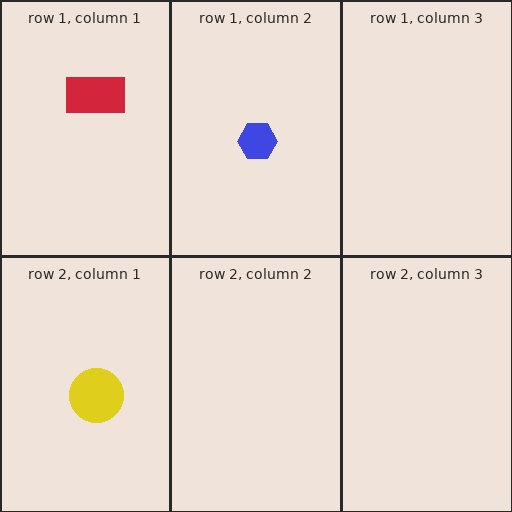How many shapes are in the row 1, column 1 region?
1.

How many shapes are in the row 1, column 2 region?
1.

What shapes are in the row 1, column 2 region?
The blue hexagon.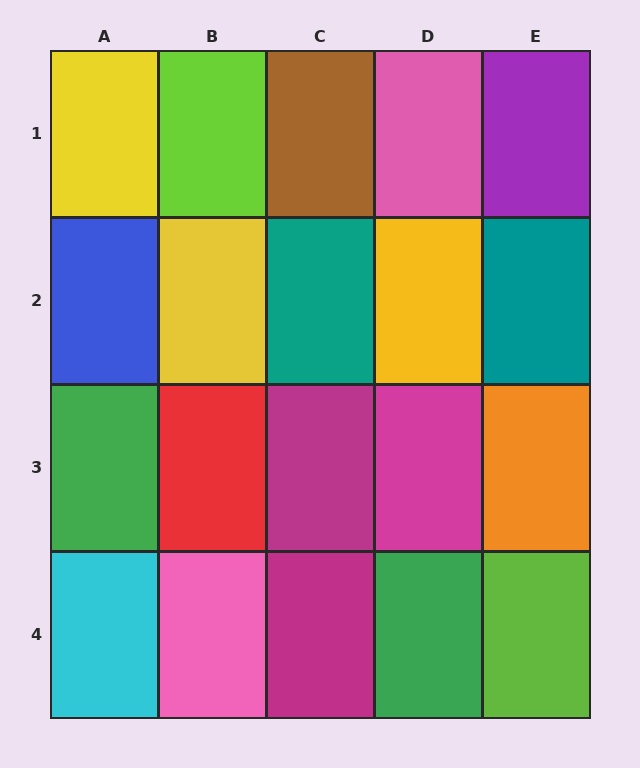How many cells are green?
2 cells are green.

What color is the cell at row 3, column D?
Magenta.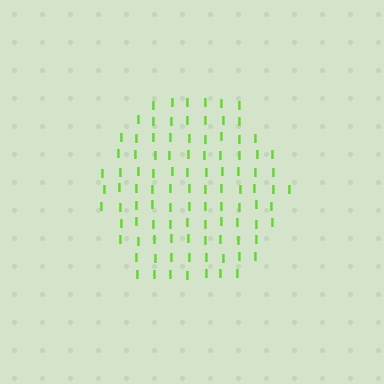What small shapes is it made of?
It is made of small letter I's.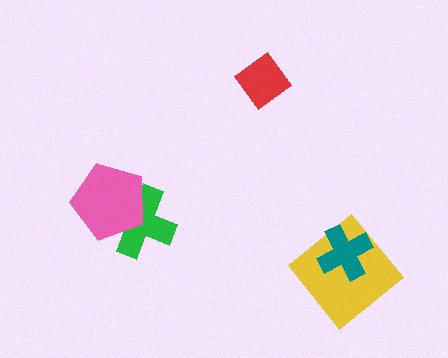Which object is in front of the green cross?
The pink pentagon is in front of the green cross.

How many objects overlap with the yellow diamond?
1 object overlaps with the yellow diamond.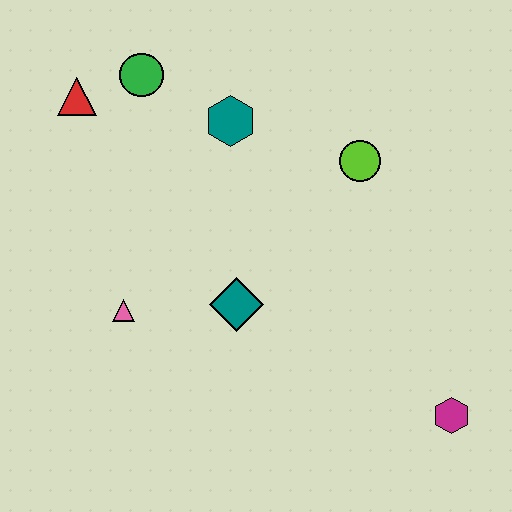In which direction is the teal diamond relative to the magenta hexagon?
The teal diamond is to the left of the magenta hexagon.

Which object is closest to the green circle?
The red triangle is closest to the green circle.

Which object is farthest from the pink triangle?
The magenta hexagon is farthest from the pink triangle.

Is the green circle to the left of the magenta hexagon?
Yes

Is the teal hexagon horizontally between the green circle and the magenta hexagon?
Yes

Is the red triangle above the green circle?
No